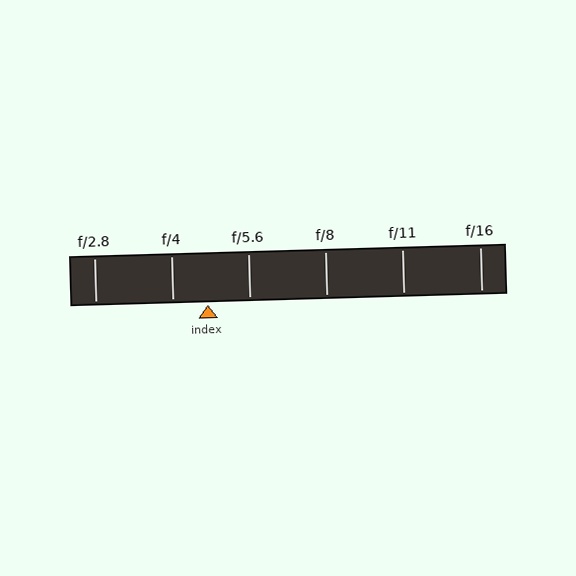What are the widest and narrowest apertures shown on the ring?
The widest aperture shown is f/2.8 and the narrowest is f/16.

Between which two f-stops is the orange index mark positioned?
The index mark is between f/4 and f/5.6.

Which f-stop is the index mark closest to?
The index mark is closest to f/4.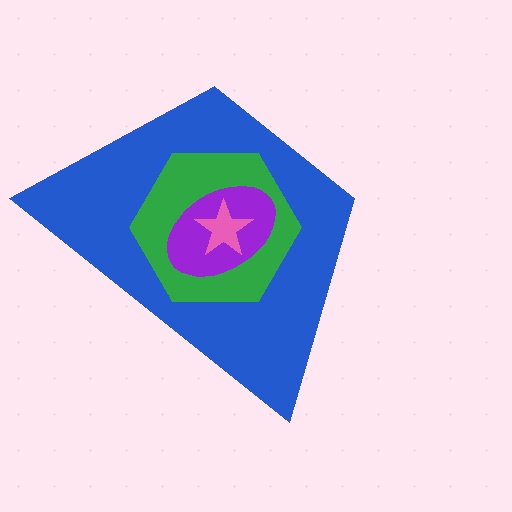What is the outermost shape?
The blue trapezoid.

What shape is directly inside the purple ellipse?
The pink star.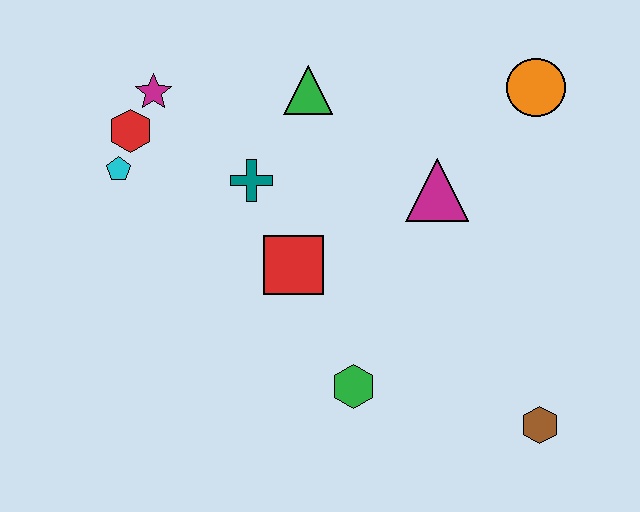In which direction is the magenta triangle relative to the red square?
The magenta triangle is to the right of the red square.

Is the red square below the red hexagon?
Yes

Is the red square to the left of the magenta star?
No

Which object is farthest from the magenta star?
The brown hexagon is farthest from the magenta star.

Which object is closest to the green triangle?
The teal cross is closest to the green triangle.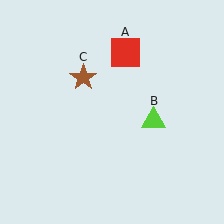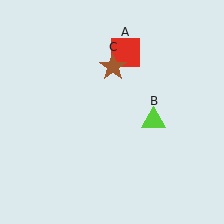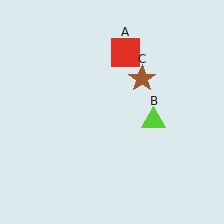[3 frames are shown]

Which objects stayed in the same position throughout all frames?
Red square (object A) and lime triangle (object B) remained stationary.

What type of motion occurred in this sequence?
The brown star (object C) rotated clockwise around the center of the scene.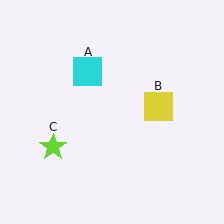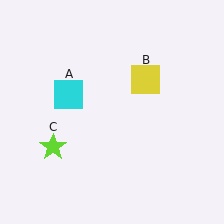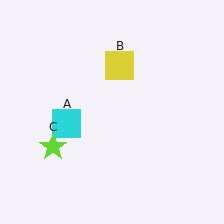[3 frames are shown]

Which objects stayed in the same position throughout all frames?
Lime star (object C) remained stationary.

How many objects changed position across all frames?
2 objects changed position: cyan square (object A), yellow square (object B).